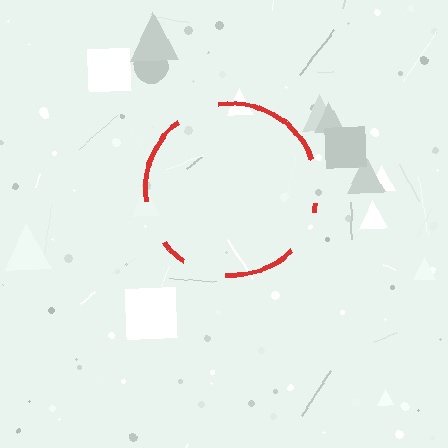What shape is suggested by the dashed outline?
The dashed outline suggests a circle.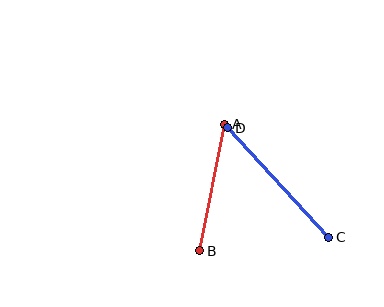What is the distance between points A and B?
The distance is approximately 129 pixels.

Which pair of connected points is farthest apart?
Points C and D are farthest apart.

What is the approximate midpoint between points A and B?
The midpoint is at approximately (212, 187) pixels.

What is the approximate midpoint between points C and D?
The midpoint is at approximately (278, 182) pixels.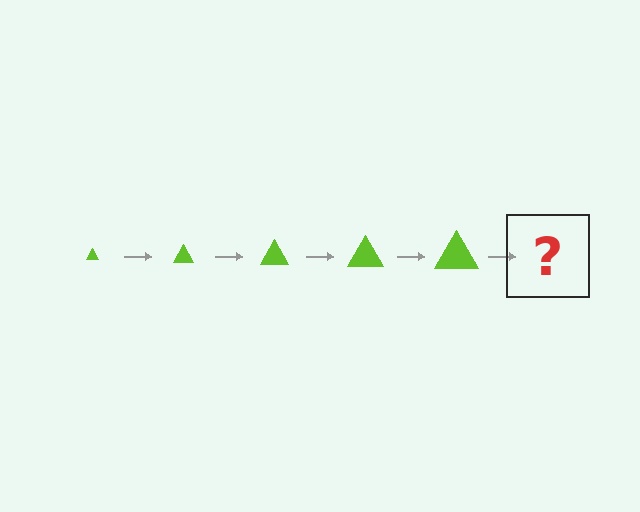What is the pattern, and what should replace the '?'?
The pattern is that the triangle gets progressively larger each step. The '?' should be a lime triangle, larger than the previous one.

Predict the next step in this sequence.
The next step is a lime triangle, larger than the previous one.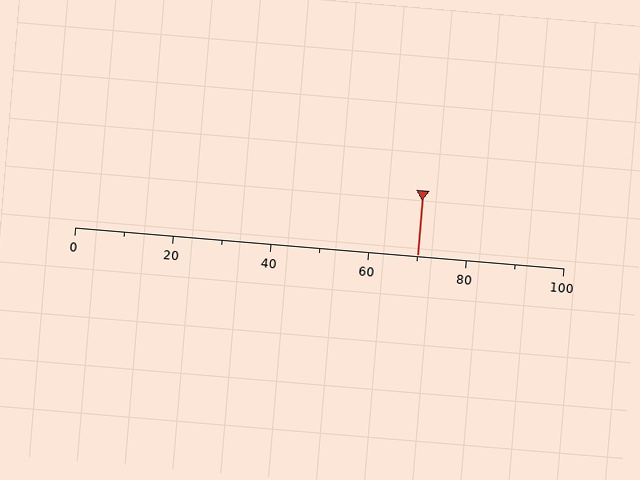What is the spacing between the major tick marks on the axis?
The major ticks are spaced 20 apart.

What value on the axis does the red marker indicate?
The marker indicates approximately 70.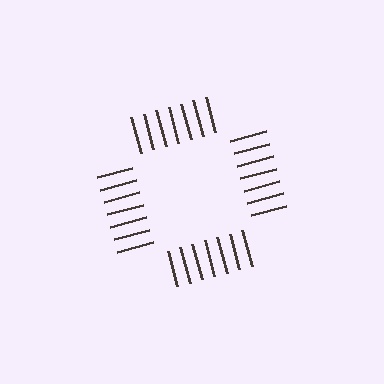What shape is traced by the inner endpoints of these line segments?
An illusory square — the line segments terminate on its edges but no continuous stroke is drawn.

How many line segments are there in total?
28 — 7 along each of the 4 edges.